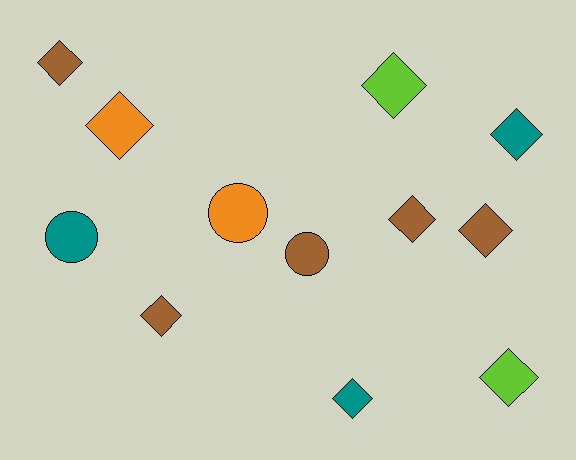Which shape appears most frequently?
Diamond, with 9 objects.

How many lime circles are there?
There are no lime circles.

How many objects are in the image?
There are 12 objects.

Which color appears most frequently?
Brown, with 5 objects.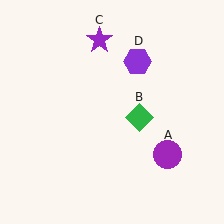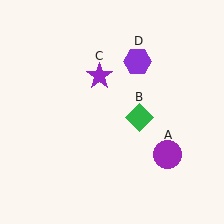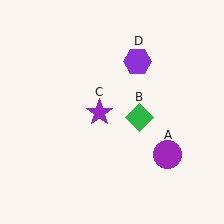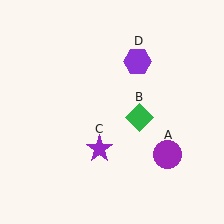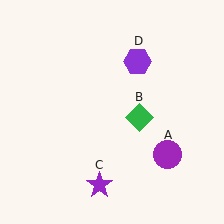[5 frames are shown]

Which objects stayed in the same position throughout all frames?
Purple circle (object A) and green diamond (object B) and purple hexagon (object D) remained stationary.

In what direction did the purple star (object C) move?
The purple star (object C) moved down.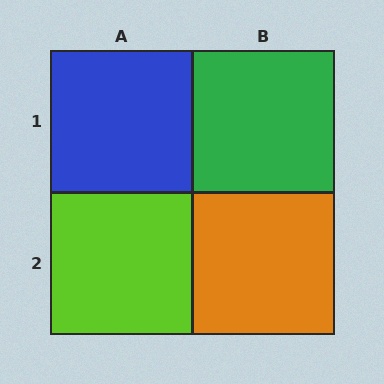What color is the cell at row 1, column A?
Blue.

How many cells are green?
1 cell is green.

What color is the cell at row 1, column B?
Green.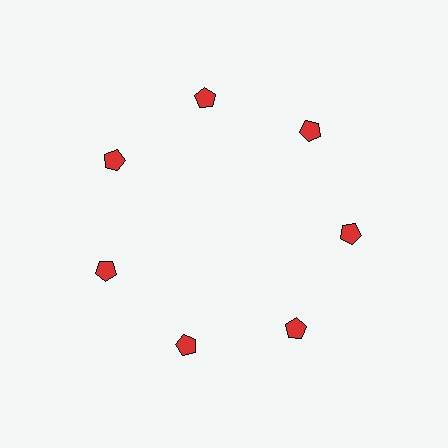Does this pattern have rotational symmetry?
Yes, this pattern has 7-fold rotational symmetry. It looks the same after rotating 51 degrees around the center.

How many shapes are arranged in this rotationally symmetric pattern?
There are 7 shapes, arranged in 7 groups of 1.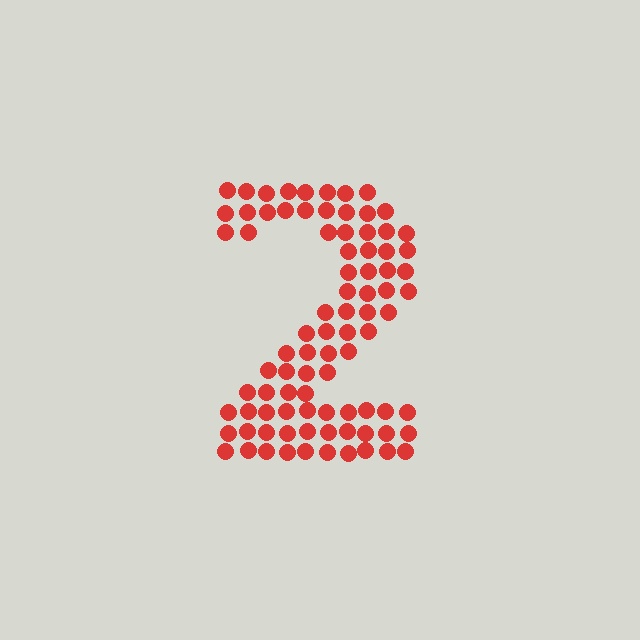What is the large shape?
The large shape is the digit 2.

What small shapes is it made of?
It is made of small circles.